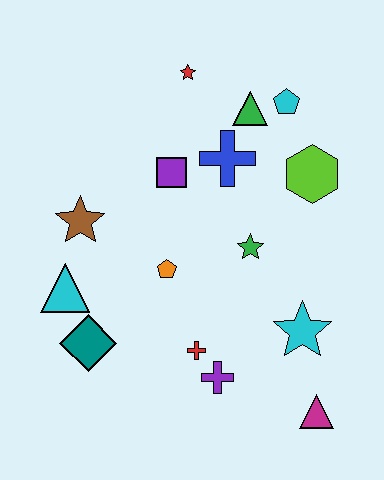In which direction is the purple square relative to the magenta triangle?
The purple square is above the magenta triangle.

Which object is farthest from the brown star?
The magenta triangle is farthest from the brown star.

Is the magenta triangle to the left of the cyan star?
No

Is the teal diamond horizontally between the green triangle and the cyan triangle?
Yes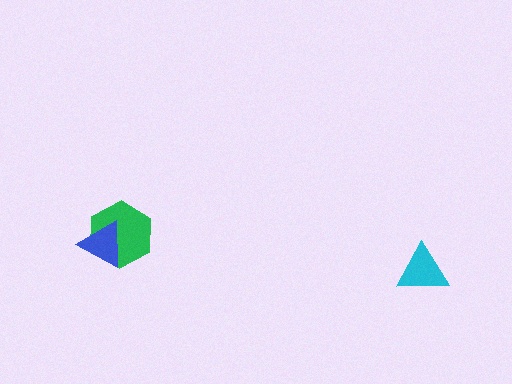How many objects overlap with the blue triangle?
1 object overlaps with the blue triangle.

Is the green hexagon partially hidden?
Yes, it is partially covered by another shape.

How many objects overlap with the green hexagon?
1 object overlaps with the green hexagon.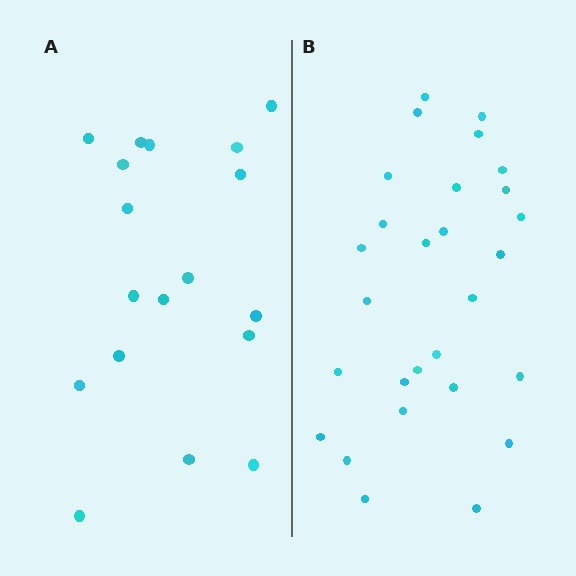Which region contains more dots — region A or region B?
Region B (the right region) has more dots.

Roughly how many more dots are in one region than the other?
Region B has roughly 10 or so more dots than region A.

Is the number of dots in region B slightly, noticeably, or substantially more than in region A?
Region B has substantially more. The ratio is roughly 1.6 to 1.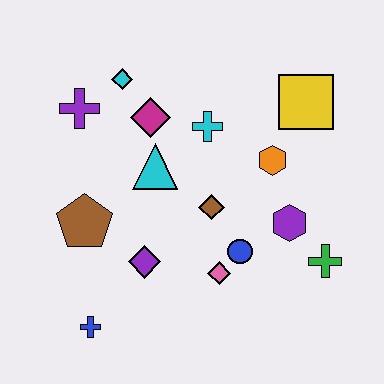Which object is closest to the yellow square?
The orange hexagon is closest to the yellow square.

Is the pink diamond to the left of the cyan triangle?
No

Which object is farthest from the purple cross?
The green cross is farthest from the purple cross.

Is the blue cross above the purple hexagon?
No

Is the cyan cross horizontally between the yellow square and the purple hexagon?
No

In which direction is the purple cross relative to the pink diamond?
The purple cross is above the pink diamond.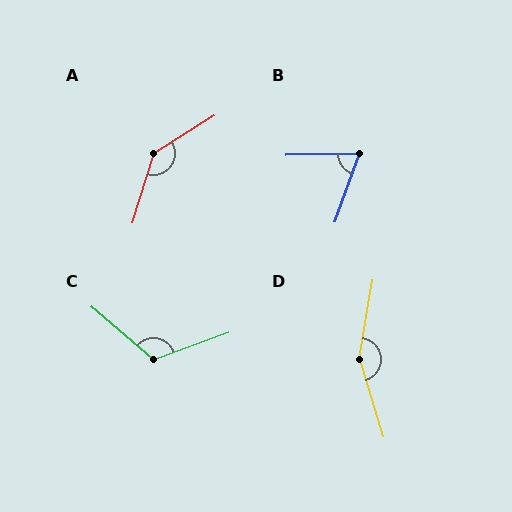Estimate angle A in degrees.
Approximately 139 degrees.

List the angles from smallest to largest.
B (69°), C (120°), A (139°), D (154°).